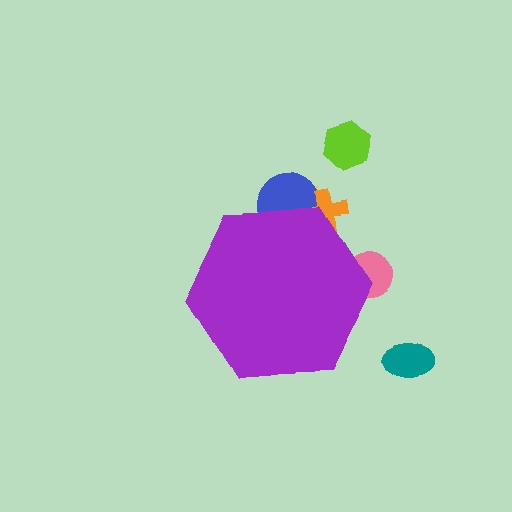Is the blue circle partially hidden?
Yes, the blue circle is partially hidden behind the purple hexagon.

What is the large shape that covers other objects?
A purple hexagon.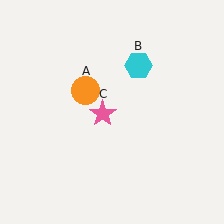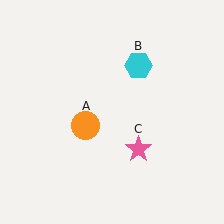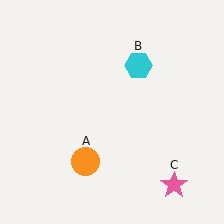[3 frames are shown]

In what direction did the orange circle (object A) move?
The orange circle (object A) moved down.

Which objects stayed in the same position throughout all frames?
Cyan hexagon (object B) remained stationary.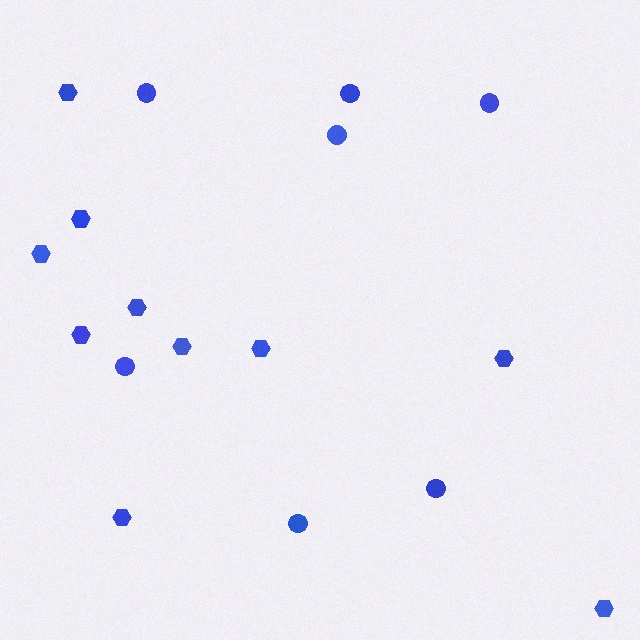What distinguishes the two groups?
There are 2 groups: one group of circles (7) and one group of hexagons (10).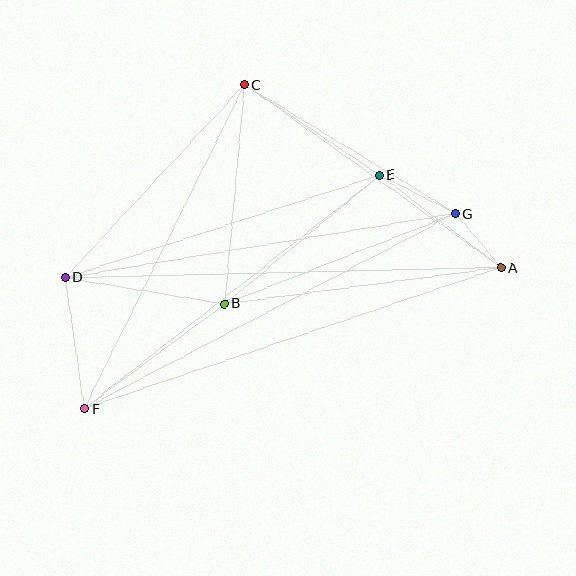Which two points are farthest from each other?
Points A and F are farthest from each other.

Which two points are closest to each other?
Points A and G are closest to each other.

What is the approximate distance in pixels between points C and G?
The distance between C and G is approximately 248 pixels.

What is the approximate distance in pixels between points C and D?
The distance between C and D is approximately 263 pixels.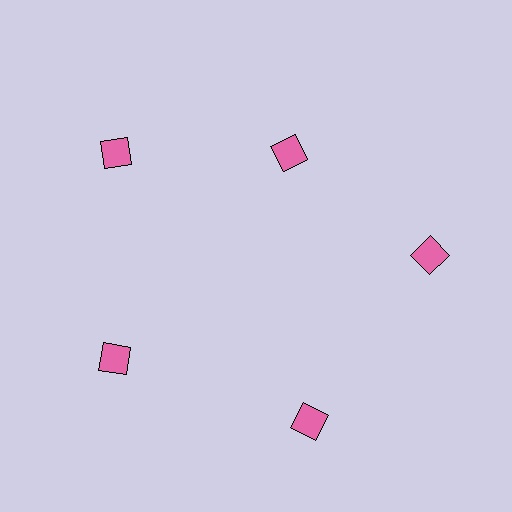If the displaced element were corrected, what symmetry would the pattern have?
It would have 5-fold rotational symmetry — the pattern would map onto itself every 72 degrees.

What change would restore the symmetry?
The symmetry would be restored by moving it outward, back onto the ring so that all 5 diamonds sit at equal angles and equal distance from the center.